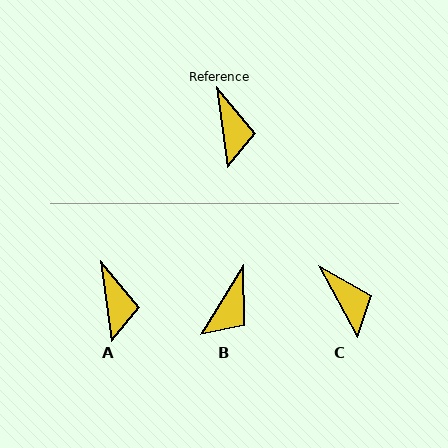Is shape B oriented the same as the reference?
No, it is off by about 39 degrees.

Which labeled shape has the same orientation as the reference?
A.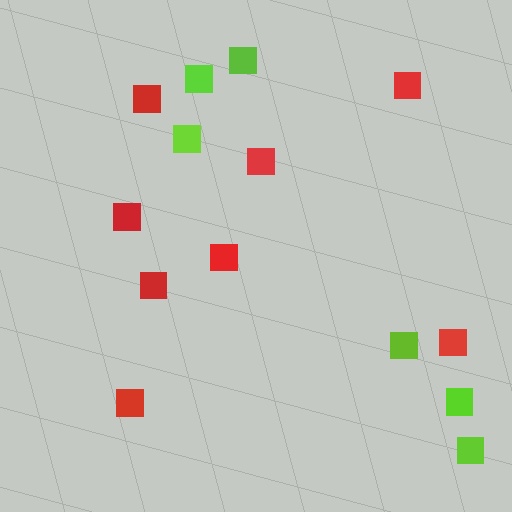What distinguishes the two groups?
There are 2 groups: one group of red squares (8) and one group of lime squares (6).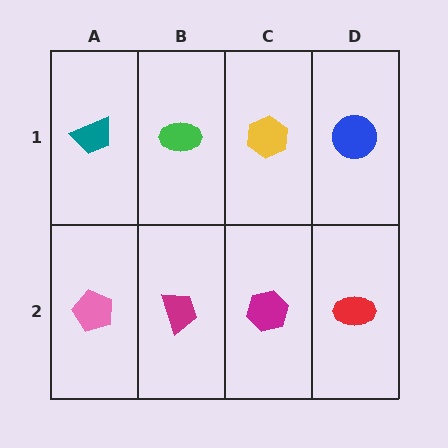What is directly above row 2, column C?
A yellow hexagon.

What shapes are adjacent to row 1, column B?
A magenta trapezoid (row 2, column B), a teal trapezoid (row 1, column A), a yellow hexagon (row 1, column C).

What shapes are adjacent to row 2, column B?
A green ellipse (row 1, column B), a pink pentagon (row 2, column A), a magenta hexagon (row 2, column C).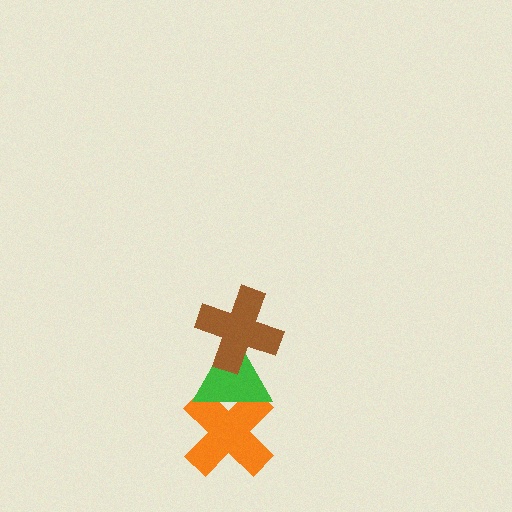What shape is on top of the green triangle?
The brown cross is on top of the green triangle.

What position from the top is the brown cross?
The brown cross is 1st from the top.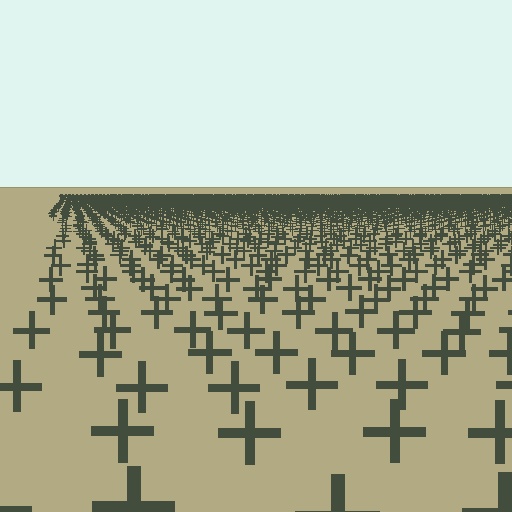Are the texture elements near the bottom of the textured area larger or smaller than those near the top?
Larger. Near the bottom, elements are closer to the viewer and appear at a bigger on-screen size.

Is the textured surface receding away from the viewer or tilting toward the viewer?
The surface is receding away from the viewer. Texture elements get smaller and denser toward the top.